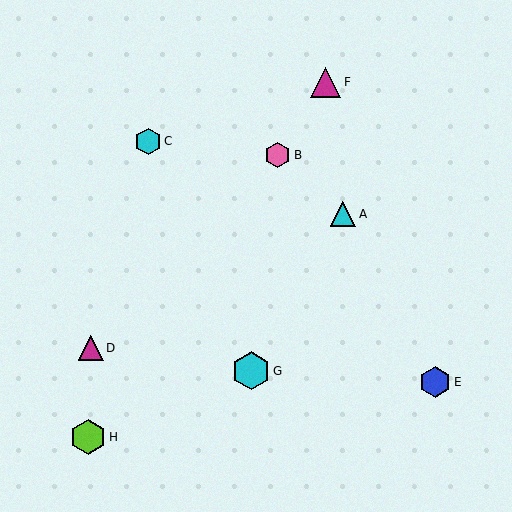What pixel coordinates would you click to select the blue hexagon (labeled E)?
Click at (435, 382) to select the blue hexagon E.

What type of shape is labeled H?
Shape H is a lime hexagon.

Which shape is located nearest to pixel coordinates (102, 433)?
The lime hexagon (labeled H) at (88, 437) is nearest to that location.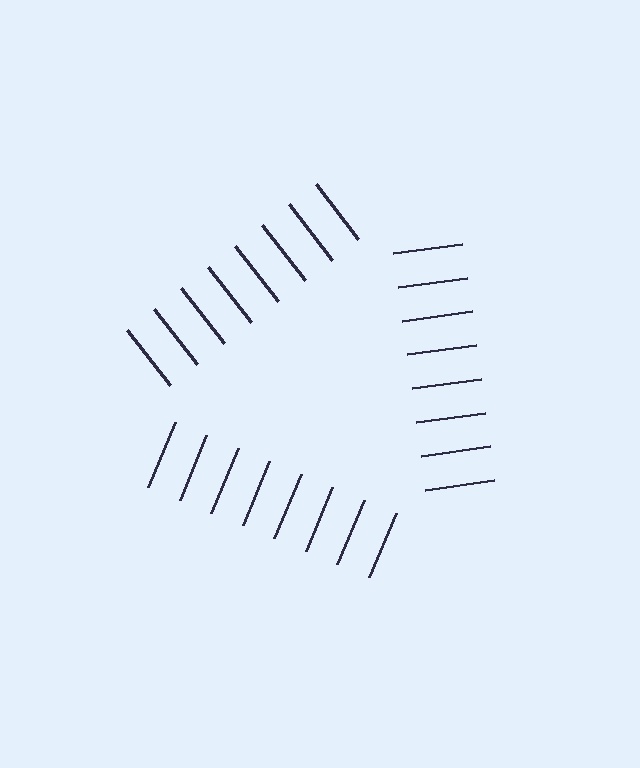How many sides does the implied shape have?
3 sides — the line-ends trace a triangle.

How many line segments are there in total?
24 — 8 along each of the 3 edges.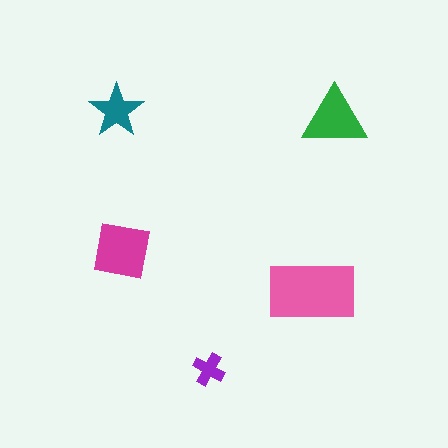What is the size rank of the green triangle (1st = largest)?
3rd.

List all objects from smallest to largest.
The purple cross, the teal star, the green triangle, the magenta square, the pink rectangle.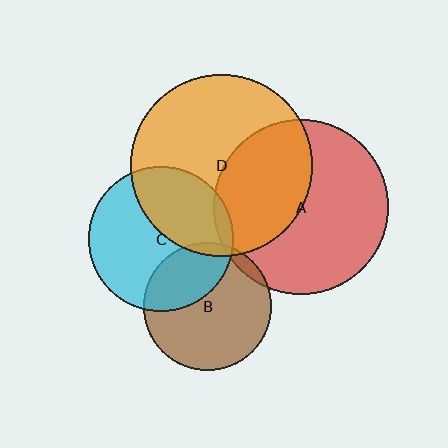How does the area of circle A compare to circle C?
Approximately 1.5 times.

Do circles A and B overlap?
Yes.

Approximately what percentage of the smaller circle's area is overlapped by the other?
Approximately 5%.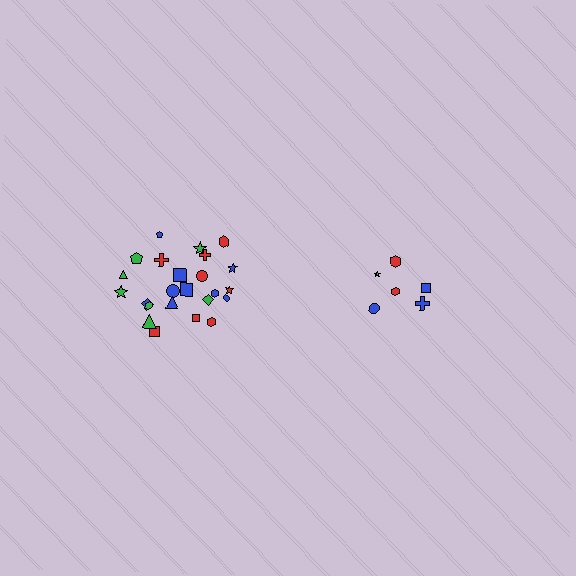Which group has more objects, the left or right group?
The left group.